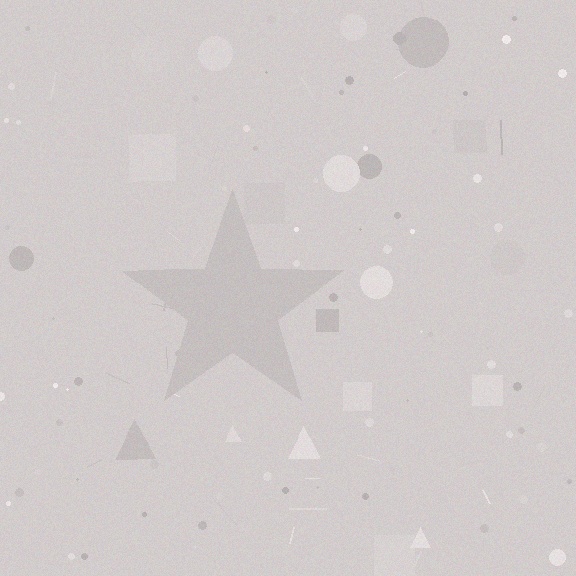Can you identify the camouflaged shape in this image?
The camouflaged shape is a star.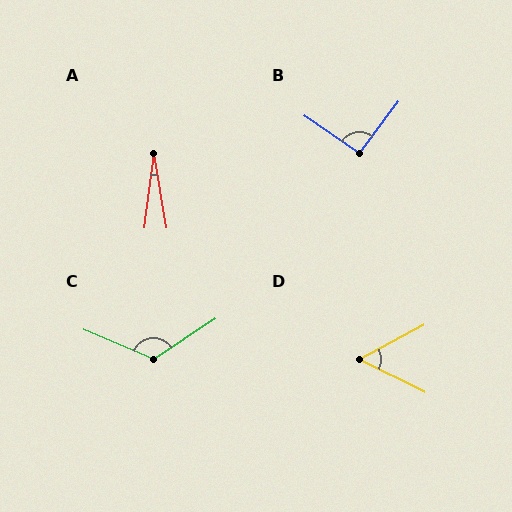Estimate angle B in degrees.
Approximately 93 degrees.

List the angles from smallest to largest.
A (17°), D (54°), B (93°), C (123°).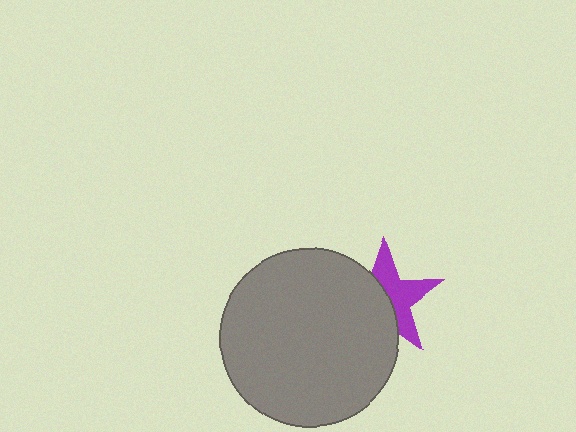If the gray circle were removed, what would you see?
You would see the complete purple star.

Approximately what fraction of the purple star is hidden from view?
Roughly 50% of the purple star is hidden behind the gray circle.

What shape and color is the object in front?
The object in front is a gray circle.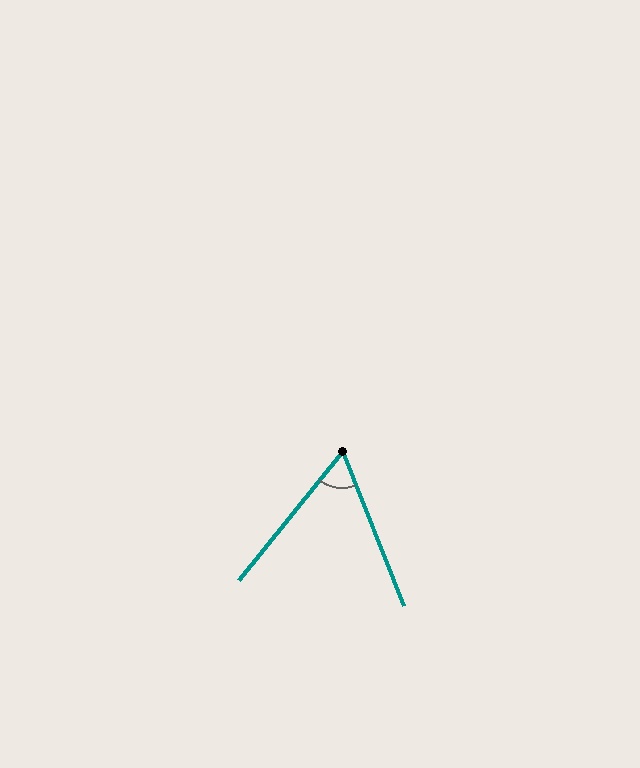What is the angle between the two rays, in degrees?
Approximately 61 degrees.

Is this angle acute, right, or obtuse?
It is acute.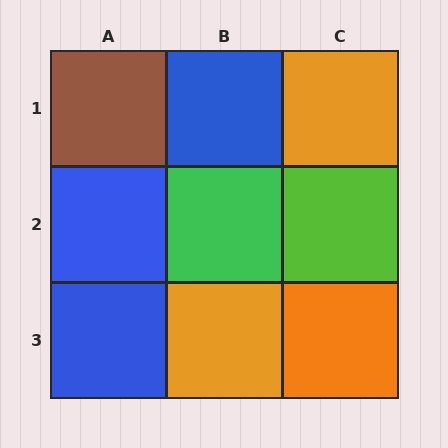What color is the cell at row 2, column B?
Green.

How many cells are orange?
3 cells are orange.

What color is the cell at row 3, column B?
Orange.